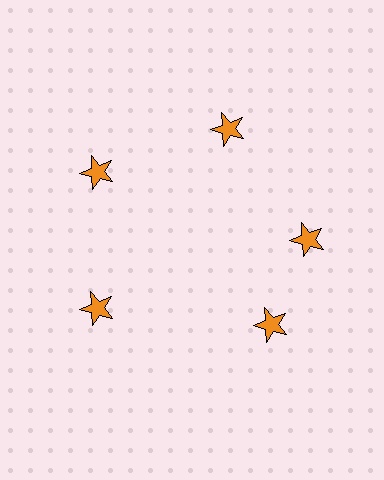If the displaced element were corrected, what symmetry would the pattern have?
It would have 5-fold rotational symmetry — the pattern would map onto itself every 72 degrees.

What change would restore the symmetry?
The symmetry would be restored by rotating it back into even spacing with its neighbors so that all 5 stars sit at equal angles and equal distance from the center.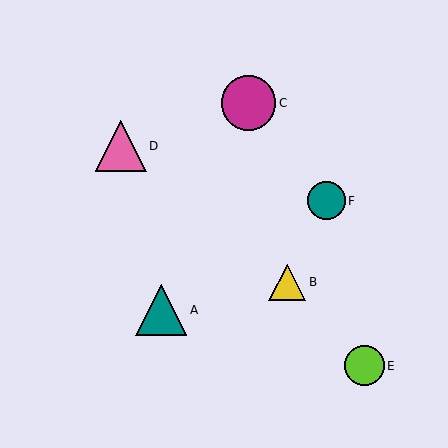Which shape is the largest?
The magenta circle (labeled C) is the largest.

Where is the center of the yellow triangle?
The center of the yellow triangle is at (287, 282).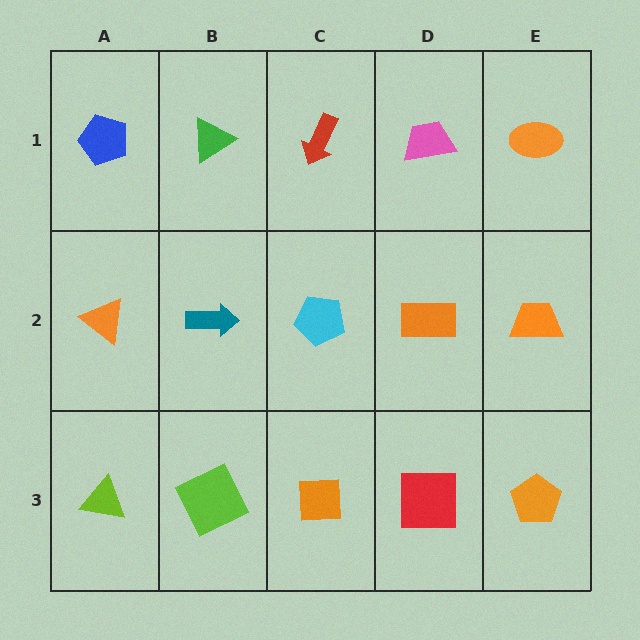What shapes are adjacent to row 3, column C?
A cyan pentagon (row 2, column C), a lime square (row 3, column B), a red square (row 3, column D).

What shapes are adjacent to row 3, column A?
An orange triangle (row 2, column A), a lime square (row 3, column B).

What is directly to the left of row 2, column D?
A cyan pentagon.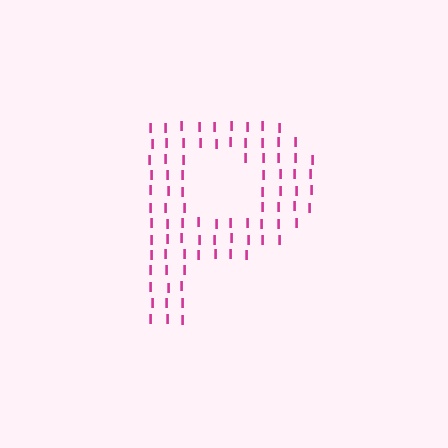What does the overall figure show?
The overall figure shows the letter P.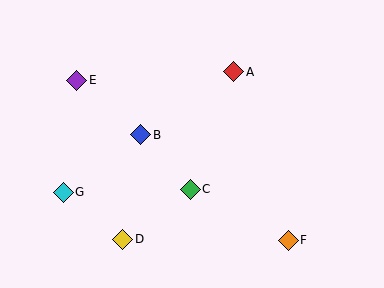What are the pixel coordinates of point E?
Point E is at (77, 80).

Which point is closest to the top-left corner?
Point E is closest to the top-left corner.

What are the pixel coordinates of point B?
Point B is at (141, 135).